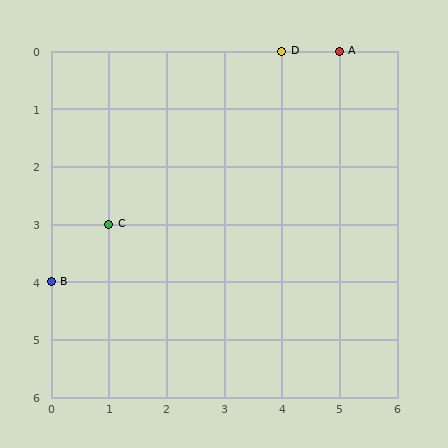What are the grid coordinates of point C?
Point C is at grid coordinates (1, 3).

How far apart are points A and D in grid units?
Points A and D are 1 column apart.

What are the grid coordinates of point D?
Point D is at grid coordinates (4, 0).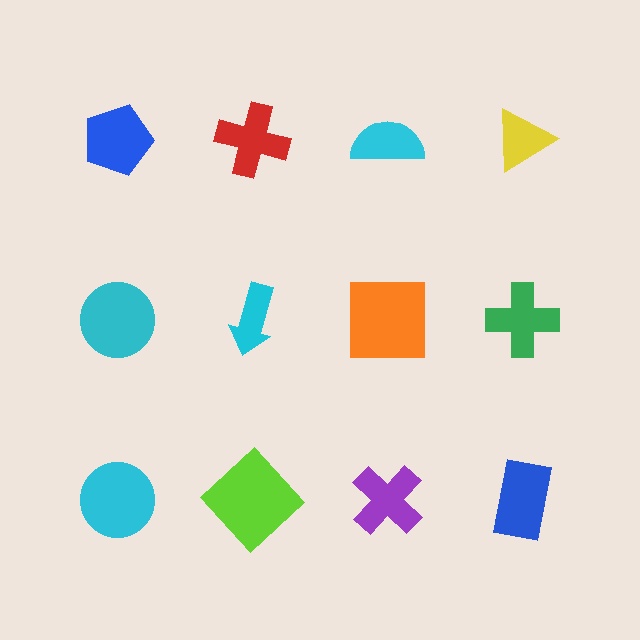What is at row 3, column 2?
A lime diamond.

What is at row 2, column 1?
A cyan circle.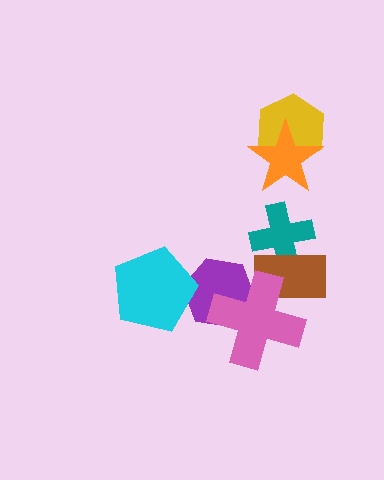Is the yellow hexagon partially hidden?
Yes, it is partially covered by another shape.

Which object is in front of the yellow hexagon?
The orange star is in front of the yellow hexagon.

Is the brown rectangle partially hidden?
Yes, it is partially covered by another shape.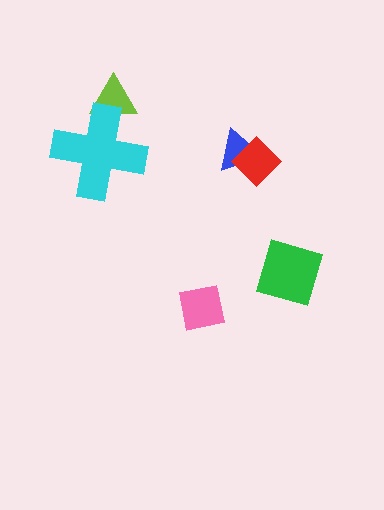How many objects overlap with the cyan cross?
1 object overlaps with the cyan cross.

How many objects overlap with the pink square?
0 objects overlap with the pink square.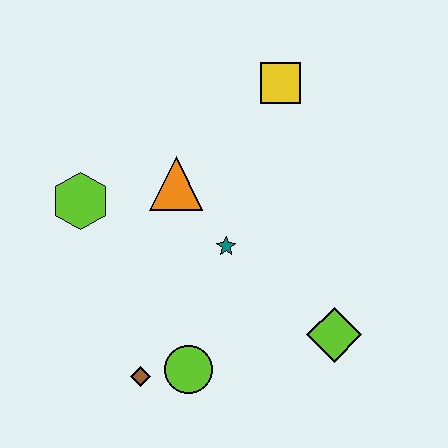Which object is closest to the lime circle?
The brown diamond is closest to the lime circle.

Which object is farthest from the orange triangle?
The lime diamond is farthest from the orange triangle.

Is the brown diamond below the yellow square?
Yes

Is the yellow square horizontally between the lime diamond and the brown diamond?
Yes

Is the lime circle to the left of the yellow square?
Yes